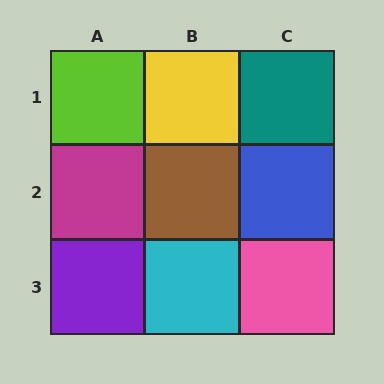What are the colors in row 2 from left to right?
Magenta, brown, blue.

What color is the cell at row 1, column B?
Yellow.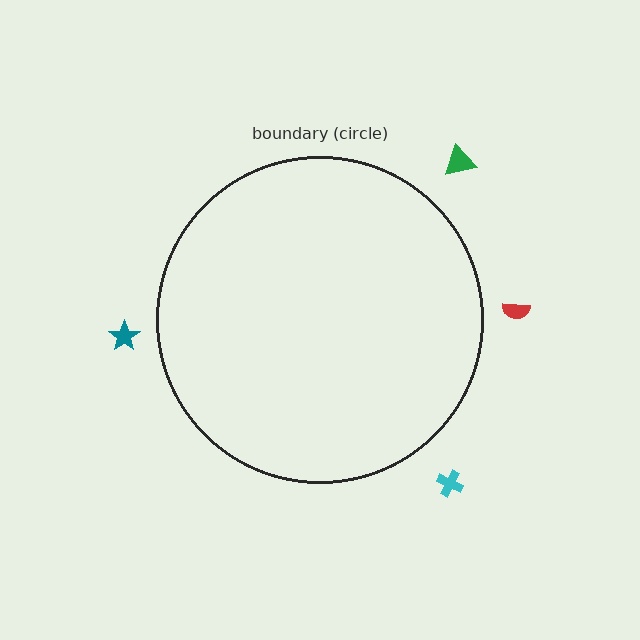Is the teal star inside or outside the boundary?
Outside.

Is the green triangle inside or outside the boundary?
Outside.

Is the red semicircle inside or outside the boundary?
Outside.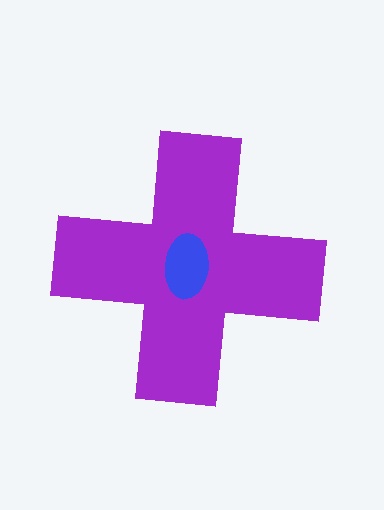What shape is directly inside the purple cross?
The blue ellipse.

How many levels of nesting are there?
2.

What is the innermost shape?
The blue ellipse.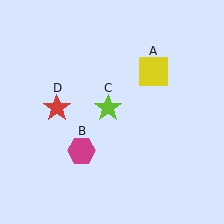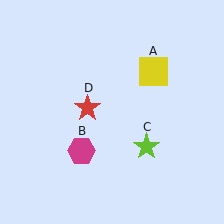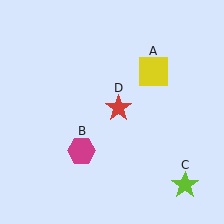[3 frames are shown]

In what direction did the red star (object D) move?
The red star (object D) moved right.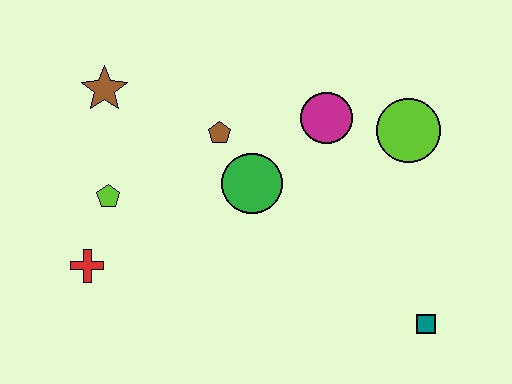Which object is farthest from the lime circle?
The red cross is farthest from the lime circle.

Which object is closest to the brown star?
The lime pentagon is closest to the brown star.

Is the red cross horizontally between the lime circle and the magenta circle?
No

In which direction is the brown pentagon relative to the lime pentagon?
The brown pentagon is to the right of the lime pentagon.